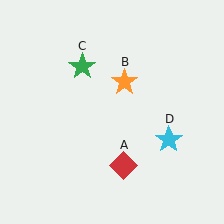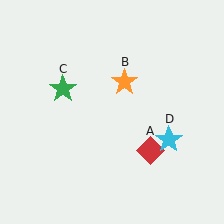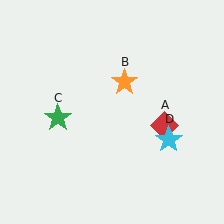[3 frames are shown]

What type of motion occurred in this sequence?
The red diamond (object A), green star (object C) rotated counterclockwise around the center of the scene.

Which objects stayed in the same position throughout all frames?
Orange star (object B) and cyan star (object D) remained stationary.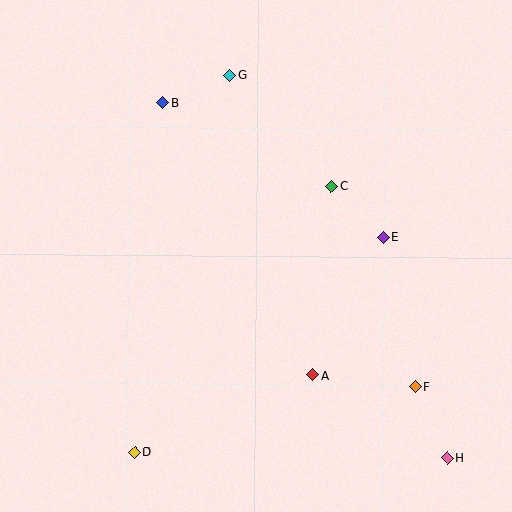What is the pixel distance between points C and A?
The distance between C and A is 190 pixels.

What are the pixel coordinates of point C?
Point C is at (331, 186).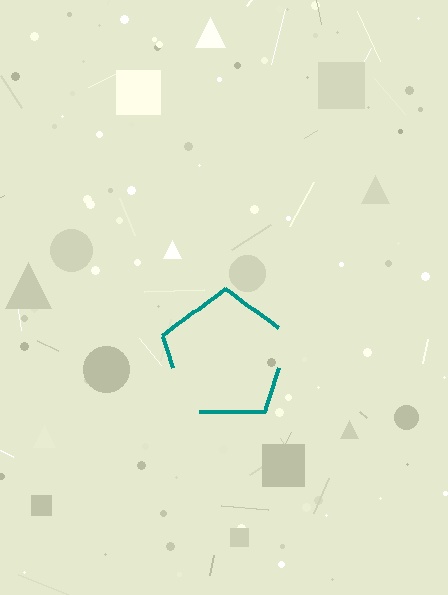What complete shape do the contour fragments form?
The contour fragments form a pentagon.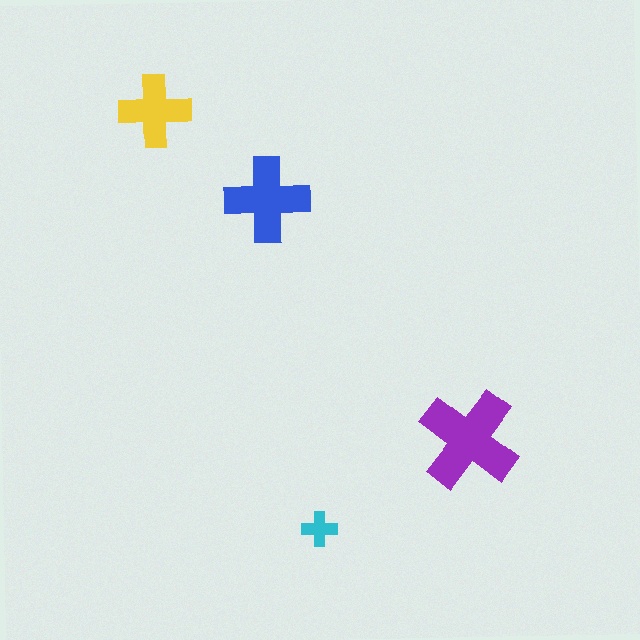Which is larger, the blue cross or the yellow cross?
The blue one.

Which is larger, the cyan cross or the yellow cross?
The yellow one.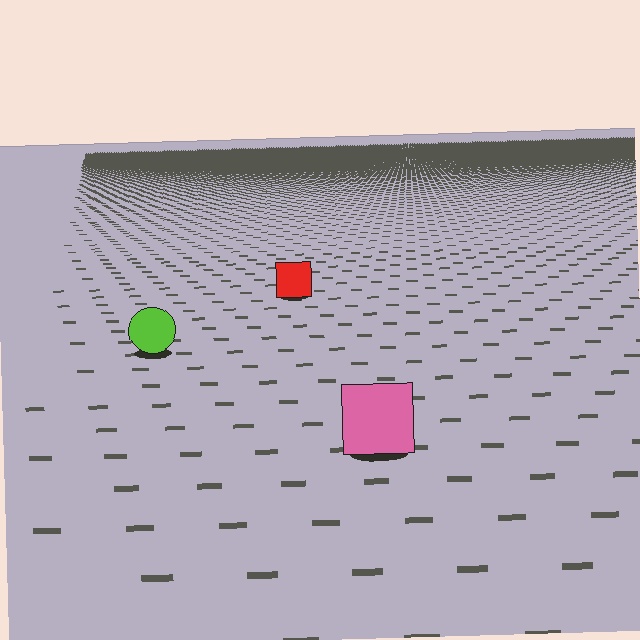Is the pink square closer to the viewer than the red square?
Yes. The pink square is closer — you can tell from the texture gradient: the ground texture is coarser near it.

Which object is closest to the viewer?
The pink square is closest. The texture marks near it are larger and more spread out.